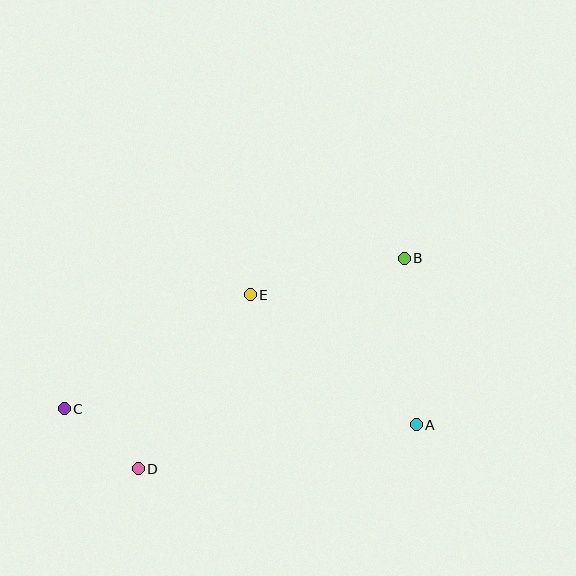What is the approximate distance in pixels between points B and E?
The distance between B and E is approximately 158 pixels.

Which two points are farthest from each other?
Points B and C are farthest from each other.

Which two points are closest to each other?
Points C and D are closest to each other.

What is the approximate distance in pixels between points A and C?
The distance between A and C is approximately 352 pixels.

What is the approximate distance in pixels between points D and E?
The distance between D and E is approximately 207 pixels.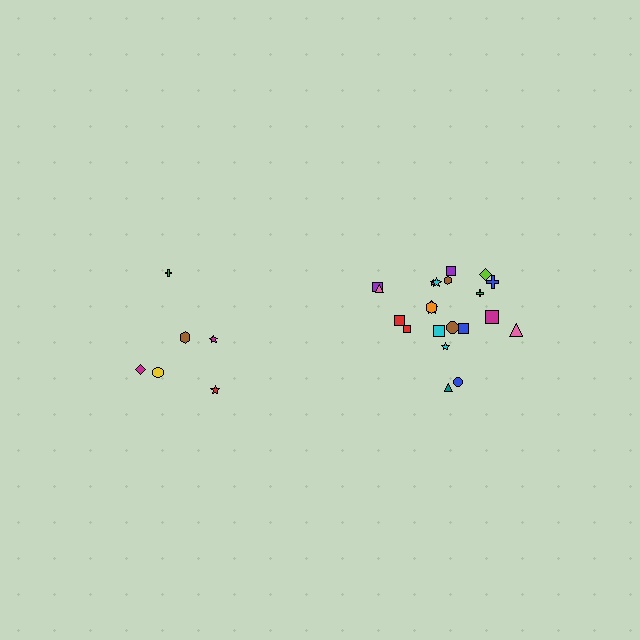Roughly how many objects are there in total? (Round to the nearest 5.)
Roughly 30 objects in total.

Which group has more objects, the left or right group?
The right group.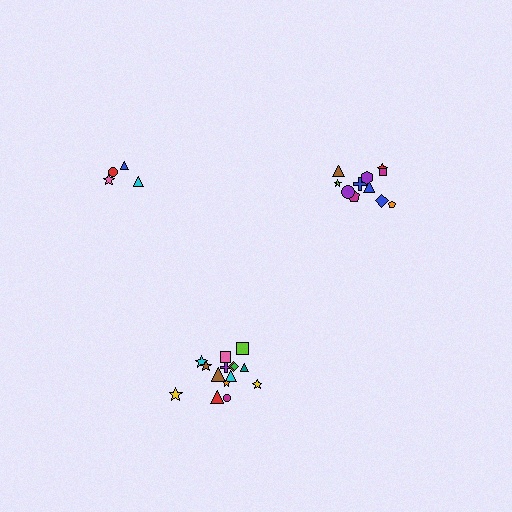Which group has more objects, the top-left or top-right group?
The top-right group.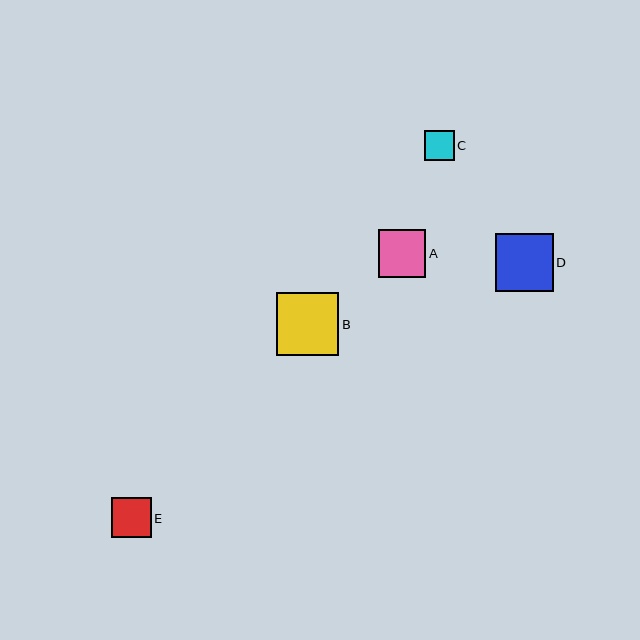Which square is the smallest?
Square C is the smallest with a size of approximately 30 pixels.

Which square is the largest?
Square B is the largest with a size of approximately 63 pixels.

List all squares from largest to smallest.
From largest to smallest: B, D, A, E, C.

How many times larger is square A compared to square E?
Square A is approximately 1.2 times the size of square E.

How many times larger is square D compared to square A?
Square D is approximately 1.2 times the size of square A.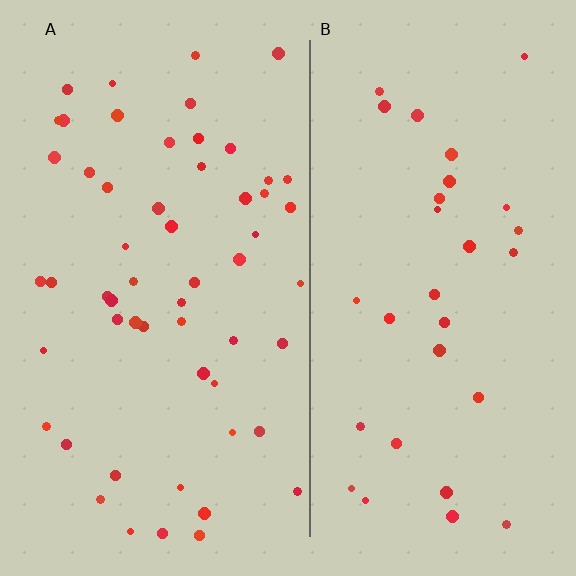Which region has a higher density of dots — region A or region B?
A (the left).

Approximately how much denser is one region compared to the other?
Approximately 1.8× — region A over region B.